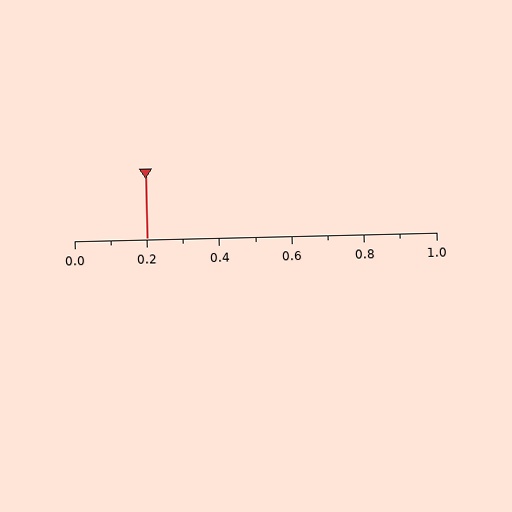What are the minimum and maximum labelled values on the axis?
The axis runs from 0.0 to 1.0.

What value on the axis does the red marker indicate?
The marker indicates approximately 0.2.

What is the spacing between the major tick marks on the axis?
The major ticks are spaced 0.2 apart.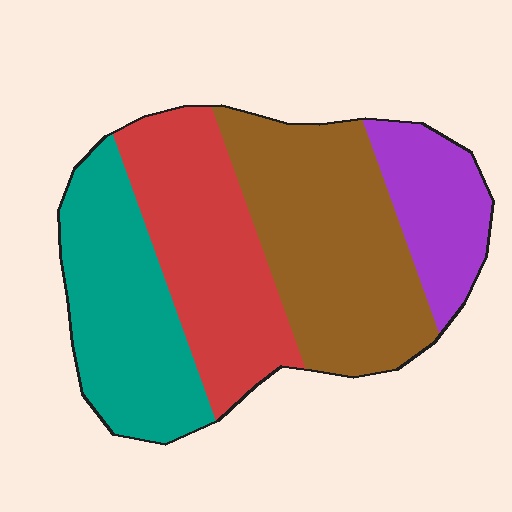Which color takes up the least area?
Purple, at roughly 15%.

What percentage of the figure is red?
Red covers around 25% of the figure.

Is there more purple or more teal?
Teal.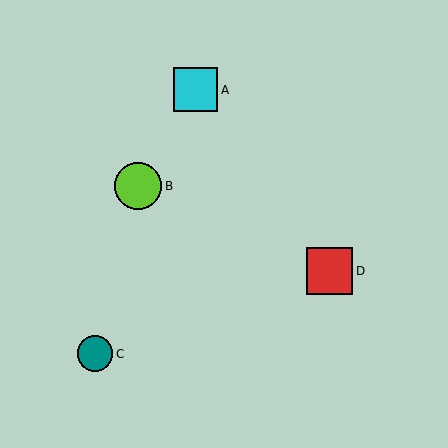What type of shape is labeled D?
Shape D is a red square.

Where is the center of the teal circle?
The center of the teal circle is at (95, 354).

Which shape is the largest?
The lime circle (labeled B) is the largest.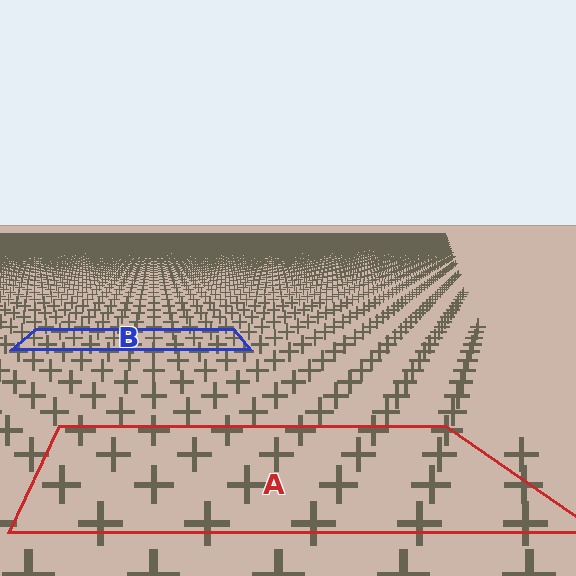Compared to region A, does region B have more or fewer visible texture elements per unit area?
Region B has more texture elements per unit area — they are packed more densely because it is farther away.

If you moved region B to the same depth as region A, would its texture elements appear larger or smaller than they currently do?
They would appear larger. At a closer depth, the same texture elements are projected at a bigger on-screen size.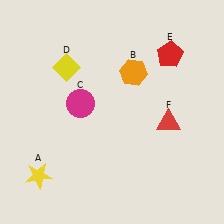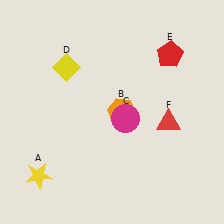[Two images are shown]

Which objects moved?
The objects that moved are: the orange hexagon (B), the magenta circle (C).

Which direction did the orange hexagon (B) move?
The orange hexagon (B) moved down.